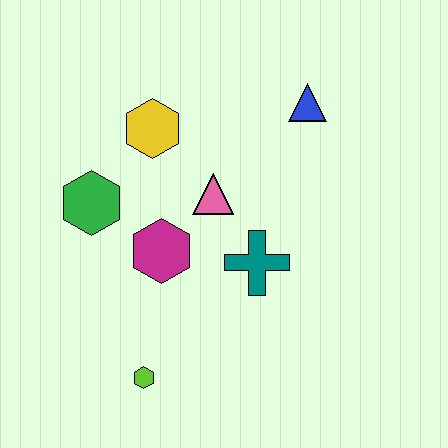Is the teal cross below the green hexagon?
Yes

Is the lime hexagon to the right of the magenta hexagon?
No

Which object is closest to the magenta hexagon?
The pink triangle is closest to the magenta hexagon.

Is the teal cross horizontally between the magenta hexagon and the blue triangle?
Yes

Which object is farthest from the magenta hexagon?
The blue triangle is farthest from the magenta hexagon.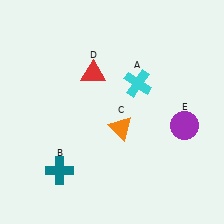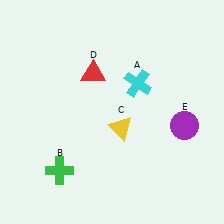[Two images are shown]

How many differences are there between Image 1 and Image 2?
There are 2 differences between the two images.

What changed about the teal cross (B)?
In Image 1, B is teal. In Image 2, it changed to green.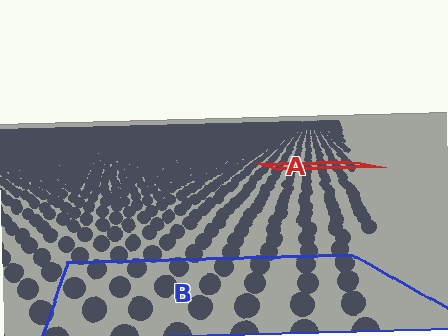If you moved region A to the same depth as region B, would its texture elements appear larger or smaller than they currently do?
They would appear larger. At a closer depth, the same texture elements are projected at a bigger on-screen size.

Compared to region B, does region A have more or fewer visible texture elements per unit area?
Region A has more texture elements per unit area — they are packed more densely because it is farther away.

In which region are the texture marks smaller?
The texture marks are smaller in region A, because it is farther away.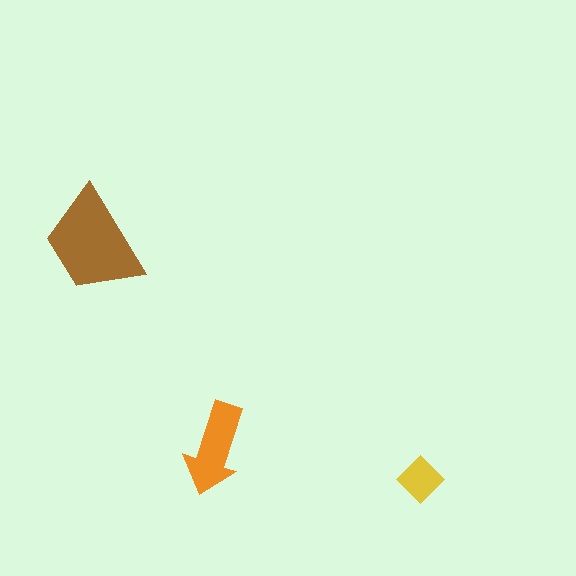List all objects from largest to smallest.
The brown trapezoid, the orange arrow, the yellow diamond.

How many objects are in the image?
There are 3 objects in the image.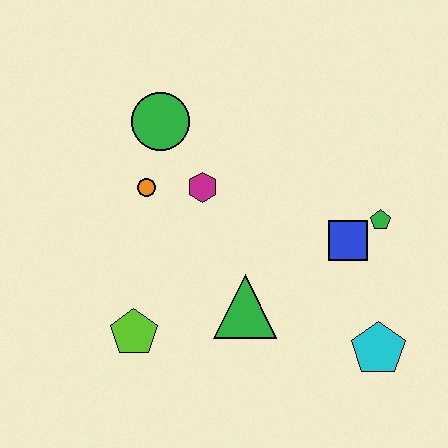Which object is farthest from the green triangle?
The green circle is farthest from the green triangle.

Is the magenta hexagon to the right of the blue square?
No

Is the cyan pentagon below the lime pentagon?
Yes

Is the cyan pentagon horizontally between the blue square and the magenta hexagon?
No